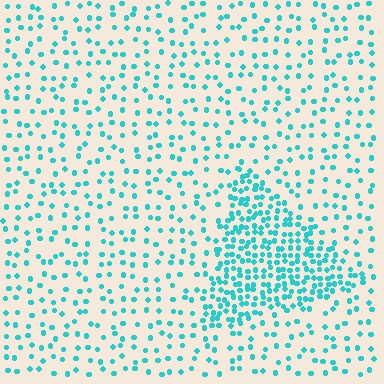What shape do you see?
I see a triangle.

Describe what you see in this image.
The image contains small cyan elements arranged at two different densities. A triangle-shaped region is visible where the elements are more densely packed than the surrounding area.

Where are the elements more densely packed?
The elements are more densely packed inside the triangle boundary.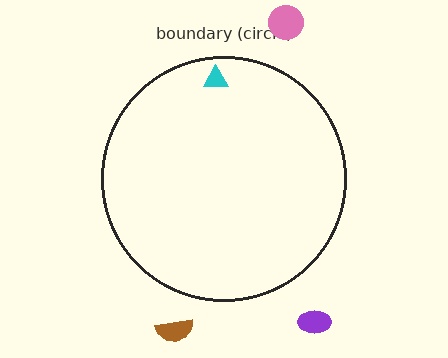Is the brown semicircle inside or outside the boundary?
Outside.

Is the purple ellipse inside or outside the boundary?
Outside.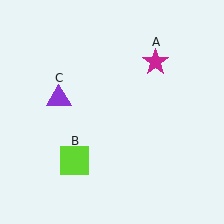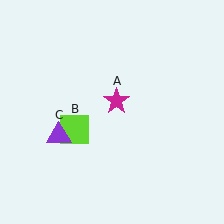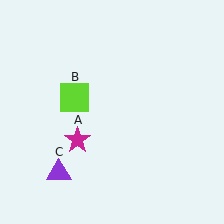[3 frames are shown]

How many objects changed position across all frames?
3 objects changed position: magenta star (object A), lime square (object B), purple triangle (object C).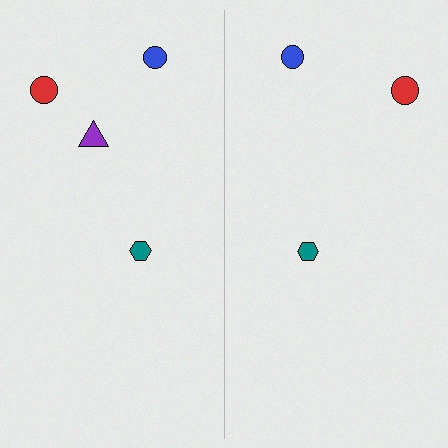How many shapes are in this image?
There are 7 shapes in this image.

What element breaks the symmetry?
A purple triangle is missing from the right side.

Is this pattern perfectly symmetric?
No, the pattern is not perfectly symmetric. A purple triangle is missing from the right side.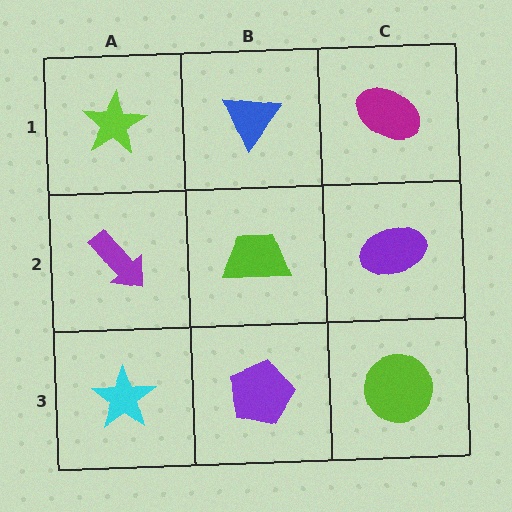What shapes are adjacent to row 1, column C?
A purple ellipse (row 2, column C), a blue triangle (row 1, column B).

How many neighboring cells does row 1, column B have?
3.